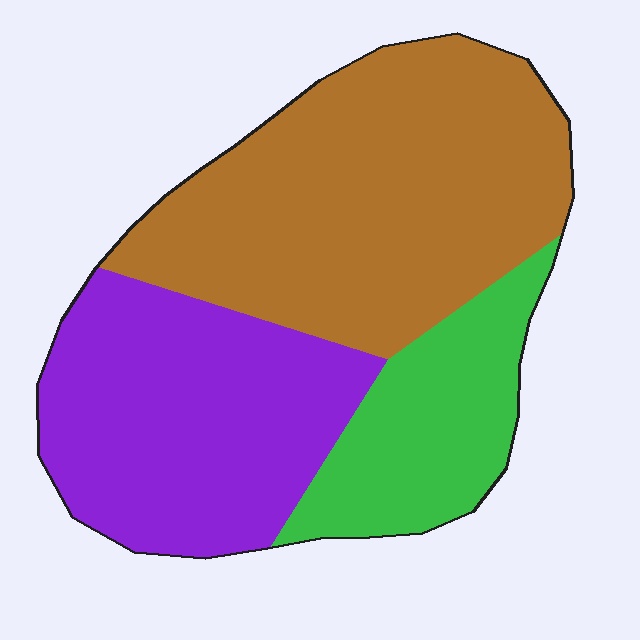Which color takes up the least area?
Green, at roughly 20%.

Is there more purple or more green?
Purple.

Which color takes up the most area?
Brown, at roughly 45%.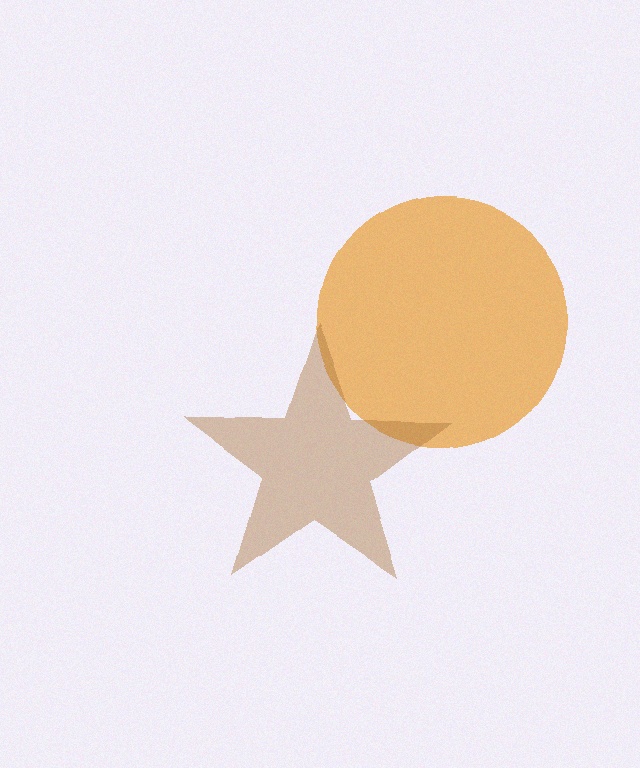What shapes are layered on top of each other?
The layered shapes are: an orange circle, a brown star.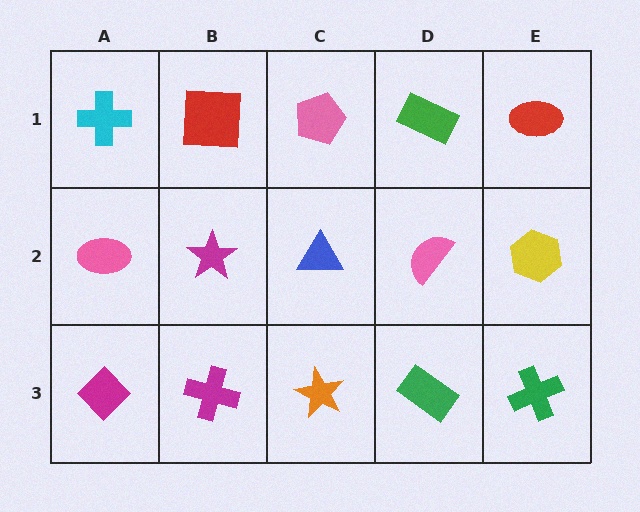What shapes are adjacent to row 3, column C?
A blue triangle (row 2, column C), a magenta cross (row 3, column B), a green rectangle (row 3, column D).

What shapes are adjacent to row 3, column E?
A yellow hexagon (row 2, column E), a green rectangle (row 3, column D).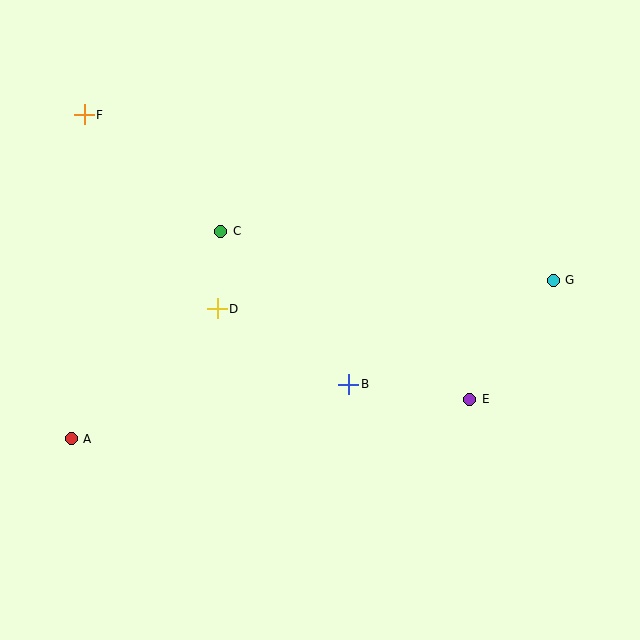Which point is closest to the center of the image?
Point B at (349, 384) is closest to the center.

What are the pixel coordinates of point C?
Point C is at (221, 231).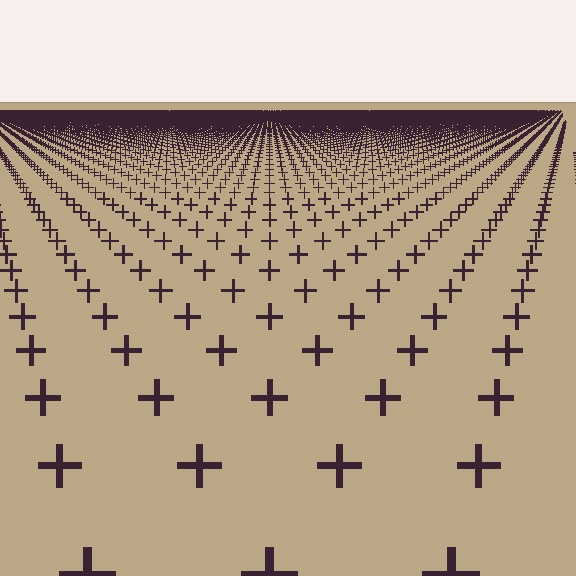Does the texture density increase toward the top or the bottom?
Density increases toward the top.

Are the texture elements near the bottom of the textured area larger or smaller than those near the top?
Larger. Near the bottom, elements are closer to the viewer and appear at a bigger on-screen size.